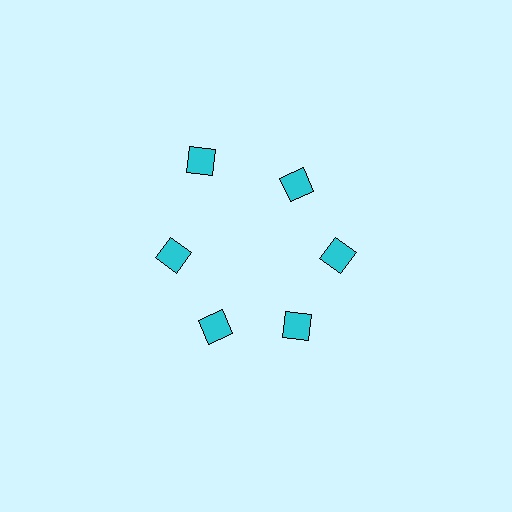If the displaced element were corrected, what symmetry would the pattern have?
It would have 6-fold rotational symmetry — the pattern would map onto itself every 60 degrees.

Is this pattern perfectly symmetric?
No. The 6 cyan diamonds are arranged in a ring, but one element near the 11 o'clock position is pushed outward from the center, breaking the 6-fold rotational symmetry.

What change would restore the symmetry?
The symmetry would be restored by moving it inward, back onto the ring so that all 6 diamonds sit at equal angles and equal distance from the center.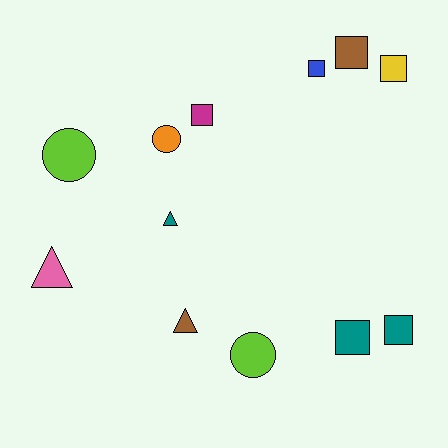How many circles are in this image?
There are 3 circles.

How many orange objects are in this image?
There is 1 orange object.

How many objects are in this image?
There are 12 objects.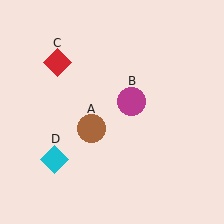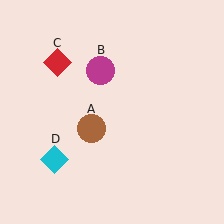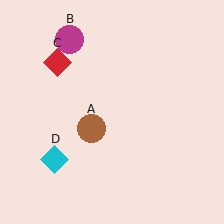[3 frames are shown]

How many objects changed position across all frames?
1 object changed position: magenta circle (object B).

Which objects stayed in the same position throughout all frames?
Brown circle (object A) and red diamond (object C) and cyan diamond (object D) remained stationary.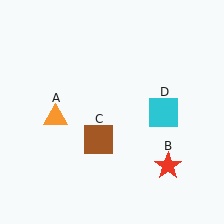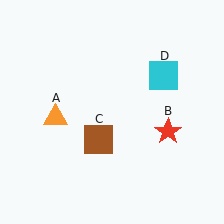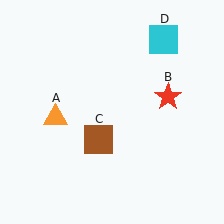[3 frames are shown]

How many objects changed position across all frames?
2 objects changed position: red star (object B), cyan square (object D).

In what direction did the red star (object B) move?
The red star (object B) moved up.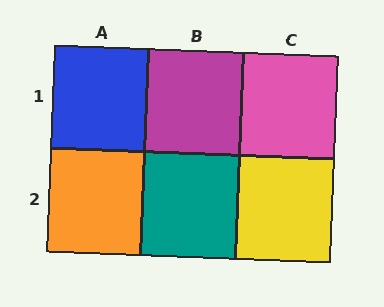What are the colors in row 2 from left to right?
Orange, teal, yellow.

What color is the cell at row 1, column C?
Pink.